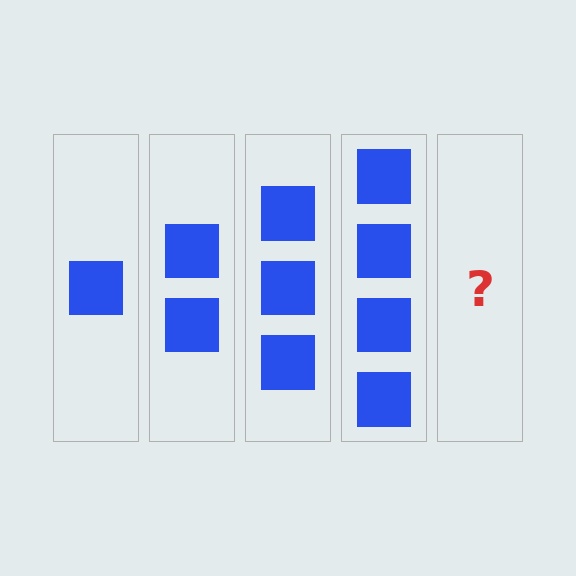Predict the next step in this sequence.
The next step is 5 squares.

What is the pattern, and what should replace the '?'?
The pattern is that each step adds one more square. The '?' should be 5 squares.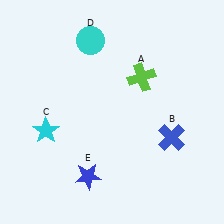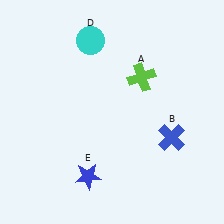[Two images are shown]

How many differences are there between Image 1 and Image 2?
There is 1 difference between the two images.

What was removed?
The cyan star (C) was removed in Image 2.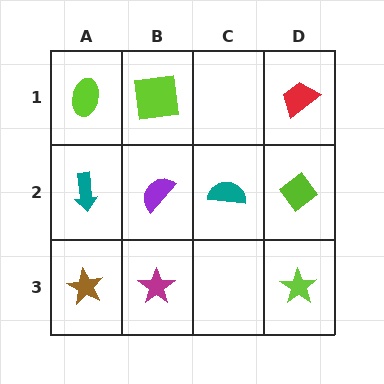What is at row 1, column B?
A lime square.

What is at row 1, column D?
A red trapezoid.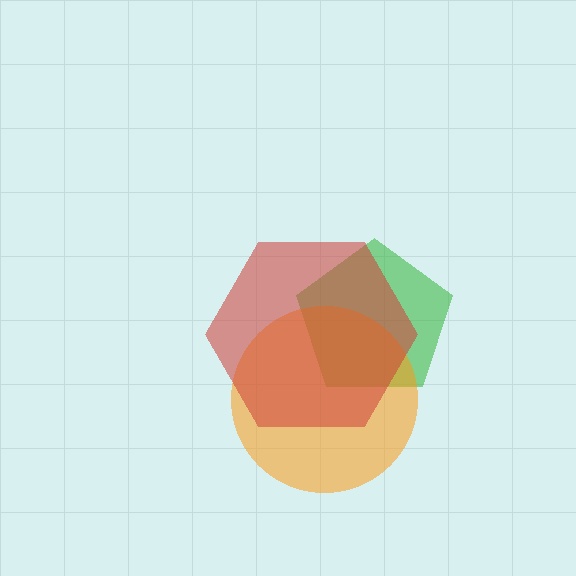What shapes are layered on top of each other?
The layered shapes are: a green pentagon, an orange circle, a red hexagon.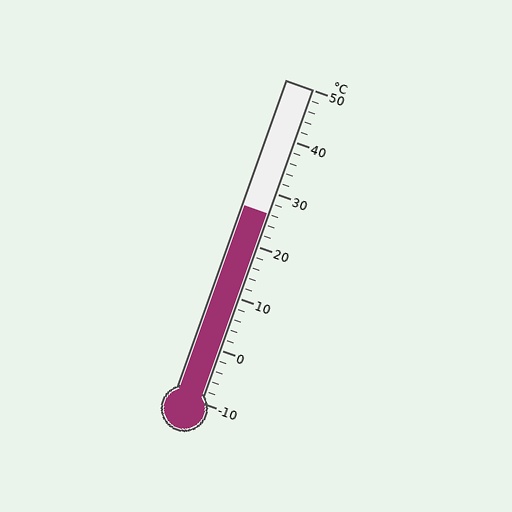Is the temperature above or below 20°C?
The temperature is above 20°C.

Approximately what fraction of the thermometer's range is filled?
The thermometer is filled to approximately 60% of its range.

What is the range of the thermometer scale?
The thermometer scale ranges from -10°C to 50°C.